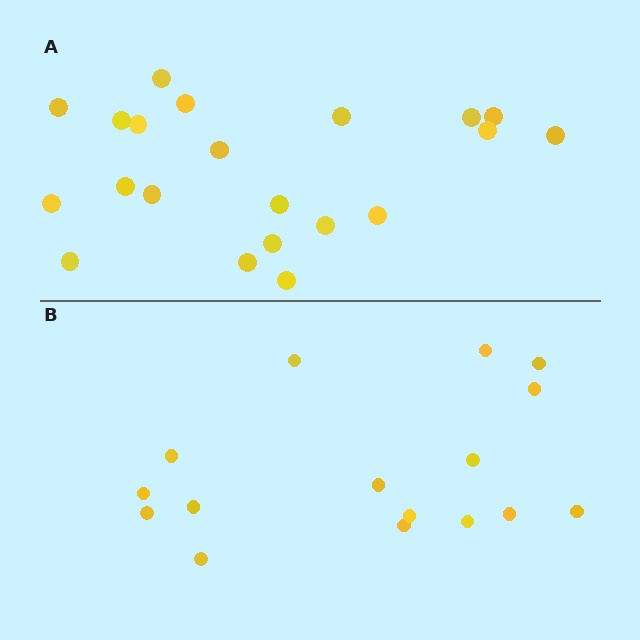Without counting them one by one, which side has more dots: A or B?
Region A (the top region) has more dots.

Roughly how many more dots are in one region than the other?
Region A has about 5 more dots than region B.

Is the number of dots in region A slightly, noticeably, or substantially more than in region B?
Region A has noticeably more, but not dramatically so. The ratio is roughly 1.3 to 1.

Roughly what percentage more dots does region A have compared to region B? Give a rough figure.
About 30% more.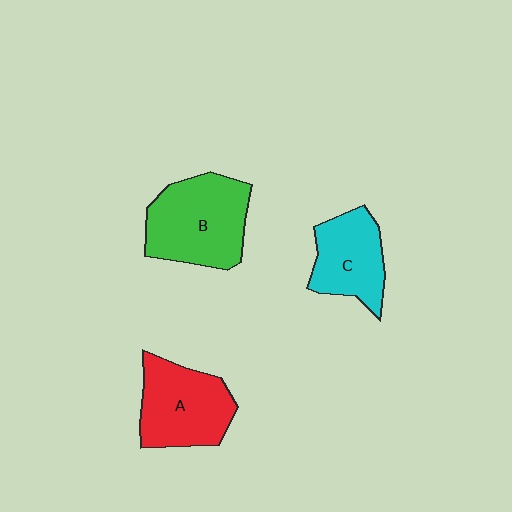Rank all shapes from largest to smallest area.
From largest to smallest: B (green), A (red), C (cyan).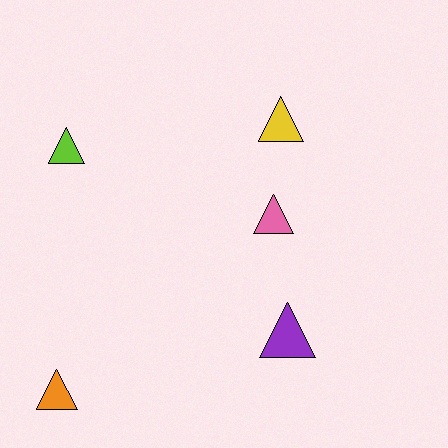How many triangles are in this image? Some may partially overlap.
There are 5 triangles.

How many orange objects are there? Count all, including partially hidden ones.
There is 1 orange object.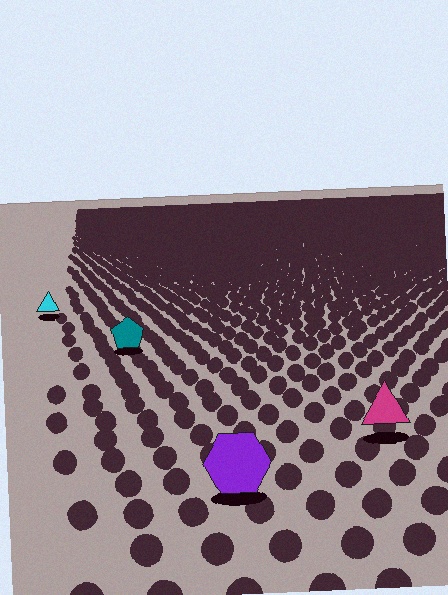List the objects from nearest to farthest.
From nearest to farthest: the purple hexagon, the magenta triangle, the teal pentagon, the cyan triangle.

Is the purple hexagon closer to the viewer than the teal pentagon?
Yes. The purple hexagon is closer — you can tell from the texture gradient: the ground texture is coarser near it.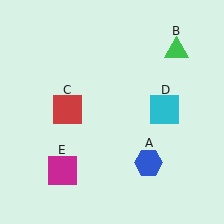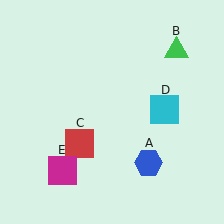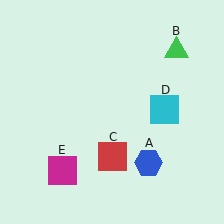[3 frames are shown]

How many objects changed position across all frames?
1 object changed position: red square (object C).